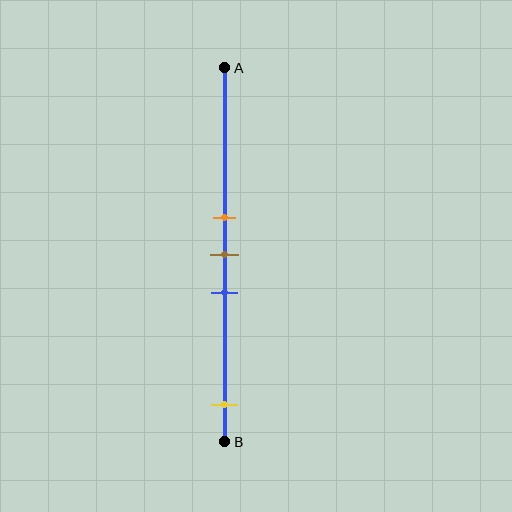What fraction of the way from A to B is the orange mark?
The orange mark is approximately 40% (0.4) of the way from A to B.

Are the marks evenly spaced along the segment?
No, the marks are not evenly spaced.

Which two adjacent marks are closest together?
The orange and brown marks are the closest adjacent pair.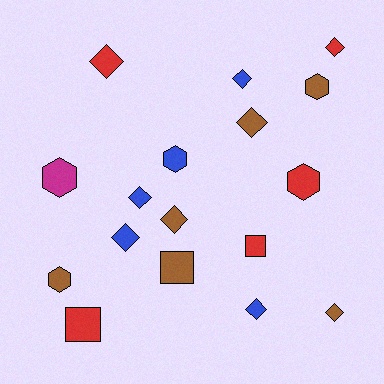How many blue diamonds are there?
There are 4 blue diamonds.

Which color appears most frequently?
Brown, with 6 objects.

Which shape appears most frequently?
Diamond, with 9 objects.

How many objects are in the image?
There are 17 objects.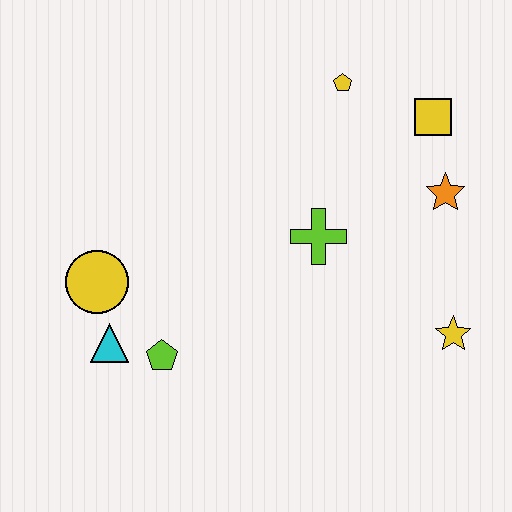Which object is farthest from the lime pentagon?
The yellow square is farthest from the lime pentagon.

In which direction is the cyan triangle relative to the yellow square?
The cyan triangle is to the left of the yellow square.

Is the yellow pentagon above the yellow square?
Yes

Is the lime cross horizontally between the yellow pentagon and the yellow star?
No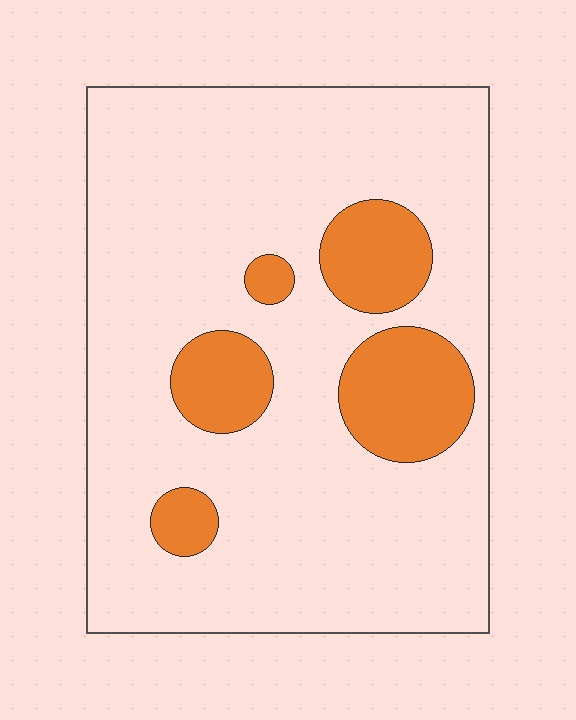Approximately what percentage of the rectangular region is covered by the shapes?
Approximately 20%.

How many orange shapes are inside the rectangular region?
5.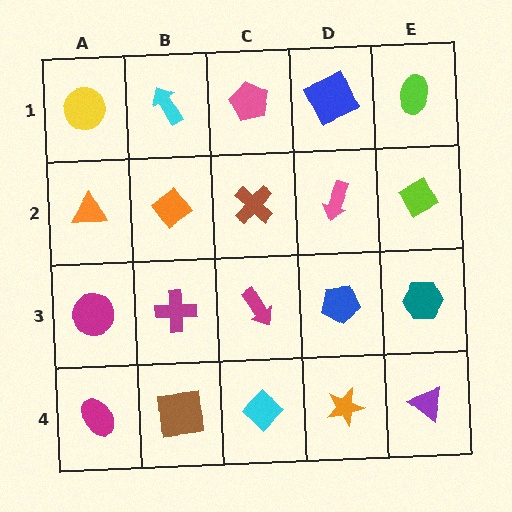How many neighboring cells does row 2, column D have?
4.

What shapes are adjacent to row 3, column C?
A brown cross (row 2, column C), a cyan diamond (row 4, column C), a magenta cross (row 3, column B), a blue pentagon (row 3, column D).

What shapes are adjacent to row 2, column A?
A yellow circle (row 1, column A), a magenta circle (row 3, column A), an orange diamond (row 2, column B).